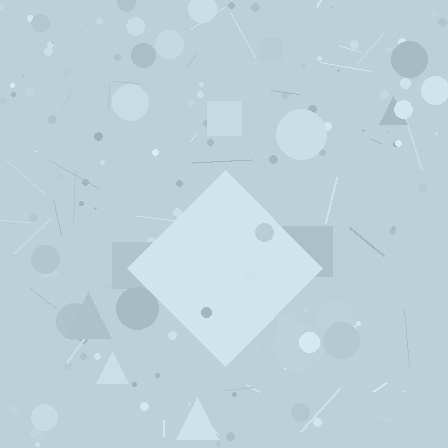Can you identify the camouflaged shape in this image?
The camouflaged shape is a diamond.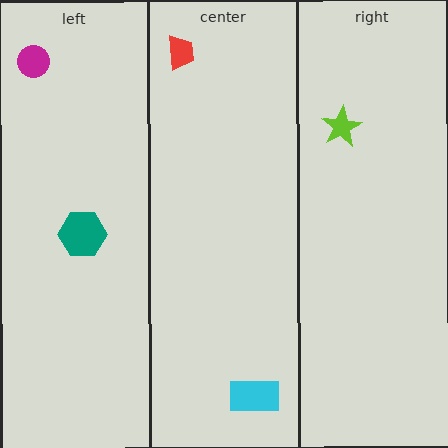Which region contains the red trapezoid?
The center region.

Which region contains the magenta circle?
The left region.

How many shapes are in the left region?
2.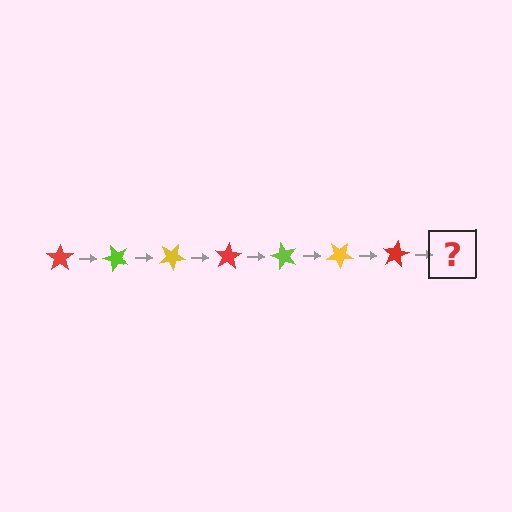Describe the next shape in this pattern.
It should be a lime star, rotated 350 degrees from the start.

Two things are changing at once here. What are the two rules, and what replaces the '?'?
The two rules are that it rotates 50 degrees each step and the color cycles through red, lime, and yellow. The '?' should be a lime star, rotated 350 degrees from the start.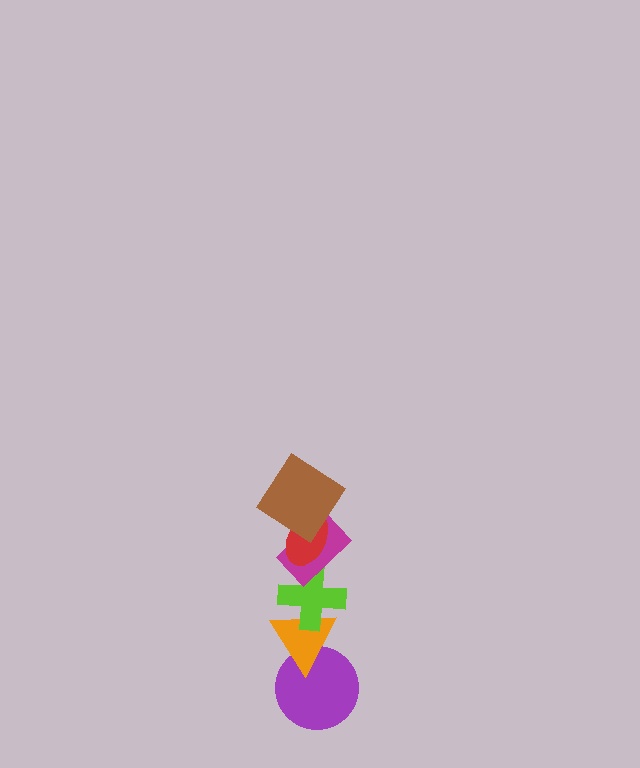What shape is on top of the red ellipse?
The brown diamond is on top of the red ellipse.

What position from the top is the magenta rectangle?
The magenta rectangle is 3rd from the top.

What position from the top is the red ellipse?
The red ellipse is 2nd from the top.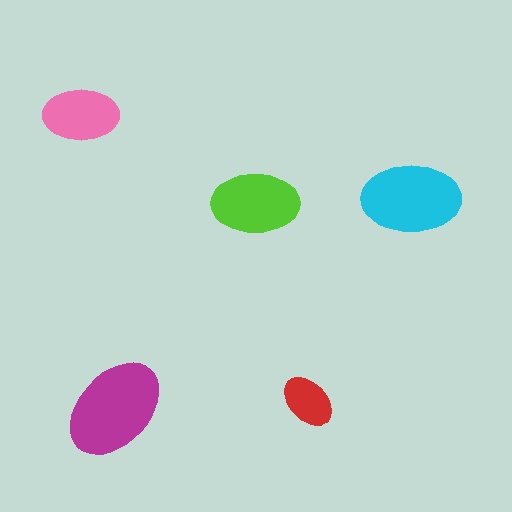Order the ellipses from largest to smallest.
the magenta one, the cyan one, the lime one, the pink one, the red one.